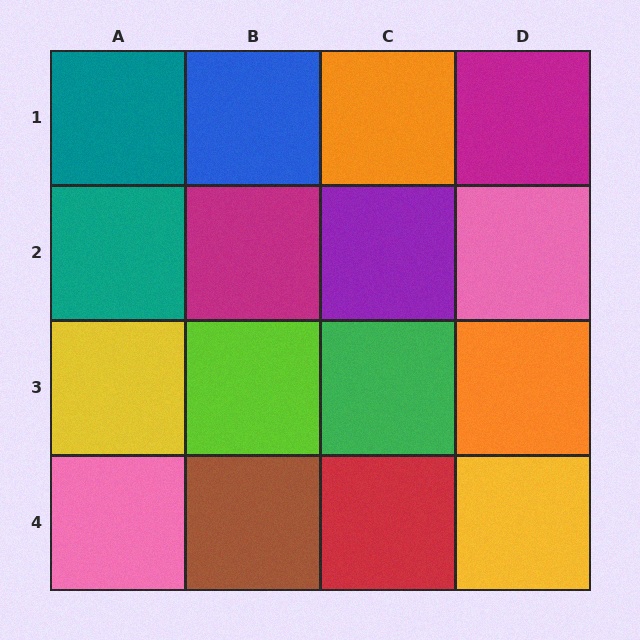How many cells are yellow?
2 cells are yellow.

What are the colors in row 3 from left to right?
Yellow, lime, green, orange.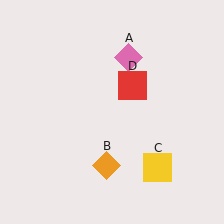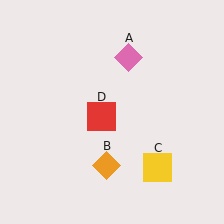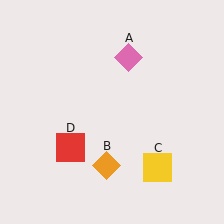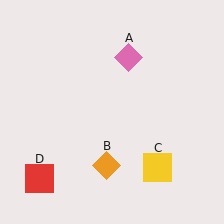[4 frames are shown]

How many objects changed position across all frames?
1 object changed position: red square (object D).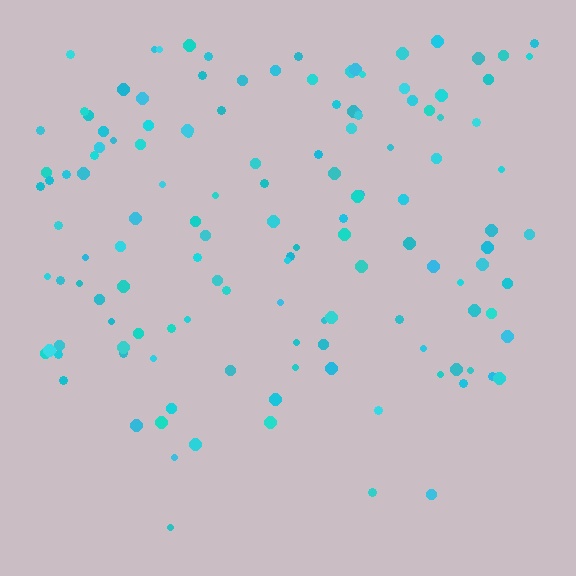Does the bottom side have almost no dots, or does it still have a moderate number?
Still a moderate number, just noticeably fewer than the top.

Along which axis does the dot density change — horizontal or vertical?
Vertical.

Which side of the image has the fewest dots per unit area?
The bottom.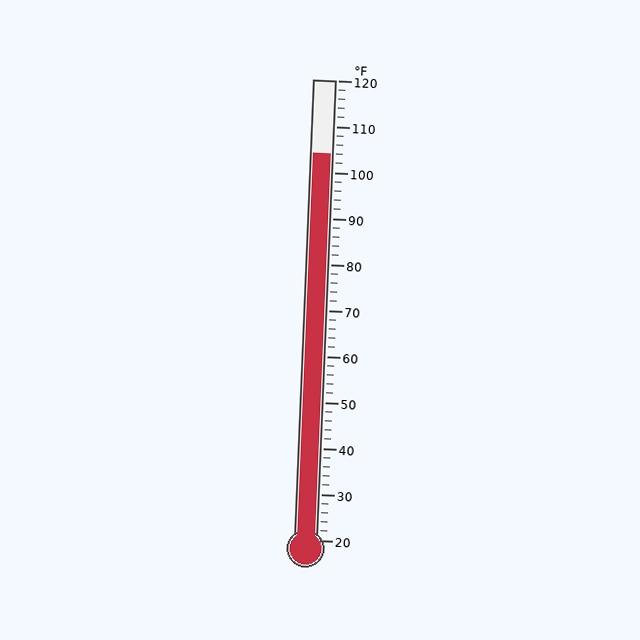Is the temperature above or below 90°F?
The temperature is above 90°F.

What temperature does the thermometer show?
The thermometer shows approximately 104°F.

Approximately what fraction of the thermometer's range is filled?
The thermometer is filled to approximately 85% of its range.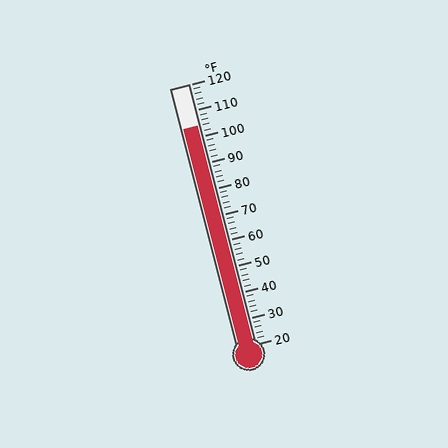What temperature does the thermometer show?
The thermometer shows approximately 104°F.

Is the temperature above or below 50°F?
The temperature is above 50°F.